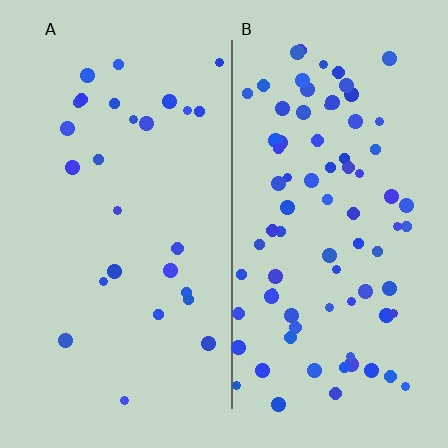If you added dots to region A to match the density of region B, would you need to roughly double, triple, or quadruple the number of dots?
Approximately triple.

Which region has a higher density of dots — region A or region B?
B (the right).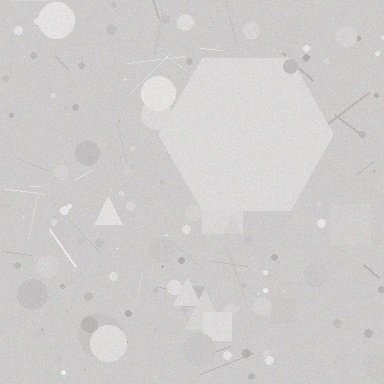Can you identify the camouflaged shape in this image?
The camouflaged shape is a hexagon.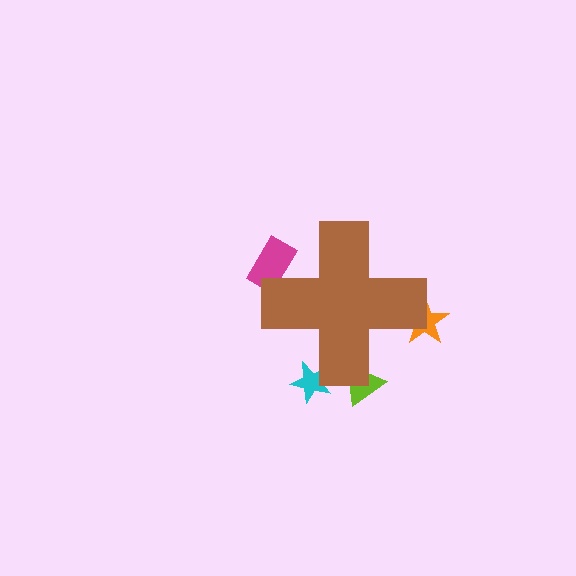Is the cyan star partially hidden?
Yes, the cyan star is partially hidden behind the brown cross.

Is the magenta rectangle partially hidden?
Yes, the magenta rectangle is partially hidden behind the brown cross.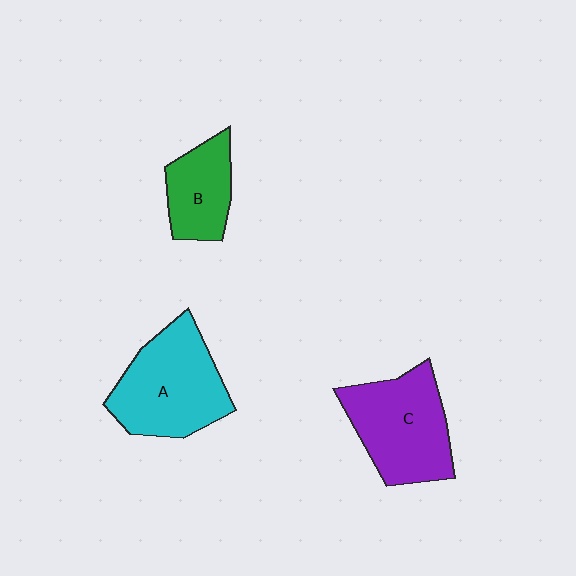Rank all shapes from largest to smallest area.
From largest to smallest: A (cyan), C (purple), B (green).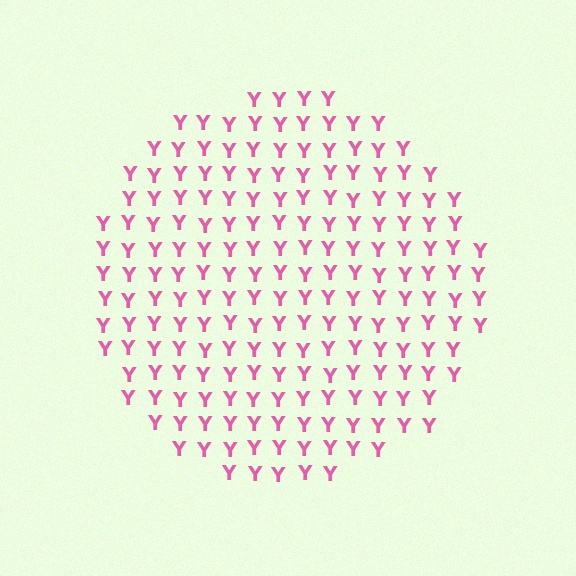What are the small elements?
The small elements are letter Y's.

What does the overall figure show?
The overall figure shows a circle.